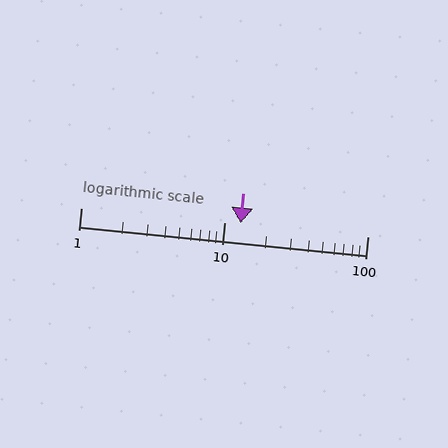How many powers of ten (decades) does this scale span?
The scale spans 2 decades, from 1 to 100.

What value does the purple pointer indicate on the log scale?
The pointer indicates approximately 13.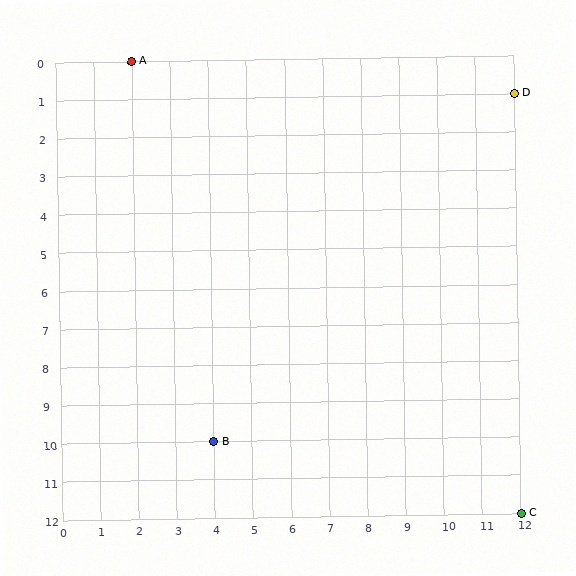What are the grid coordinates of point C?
Point C is at grid coordinates (12, 12).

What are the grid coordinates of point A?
Point A is at grid coordinates (2, 0).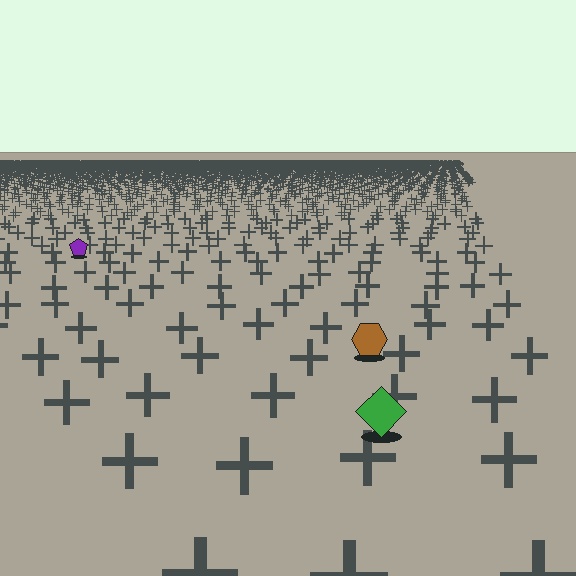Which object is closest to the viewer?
The green diamond is closest. The texture marks near it are larger and more spread out.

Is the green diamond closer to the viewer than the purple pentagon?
Yes. The green diamond is closer — you can tell from the texture gradient: the ground texture is coarser near it.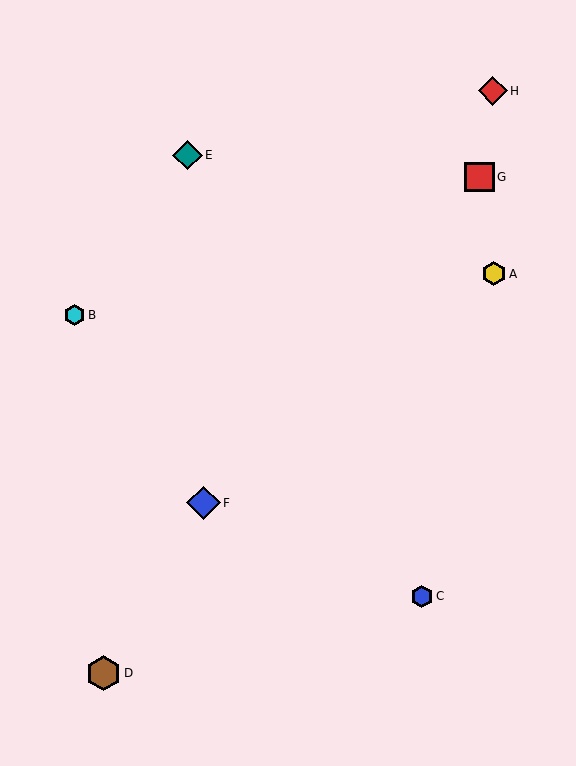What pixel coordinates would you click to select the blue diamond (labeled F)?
Click at (203, 503) to select the blue diamond F.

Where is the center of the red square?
The center of the red square is at (479, 177).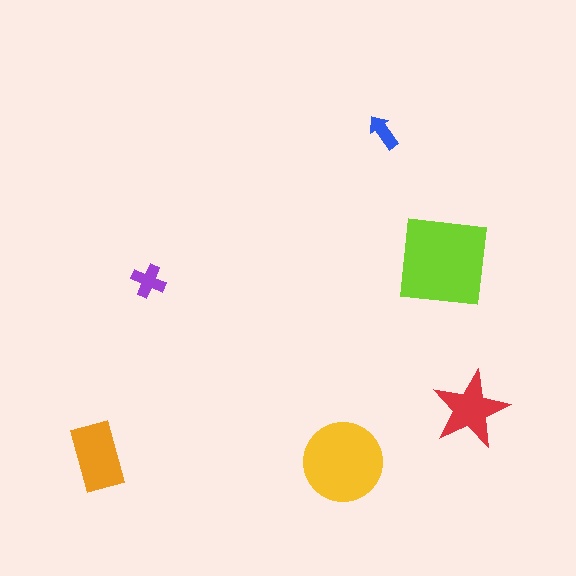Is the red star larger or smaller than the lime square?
Smaller.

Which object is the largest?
The lime square.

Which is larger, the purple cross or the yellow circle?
The yellow circle.